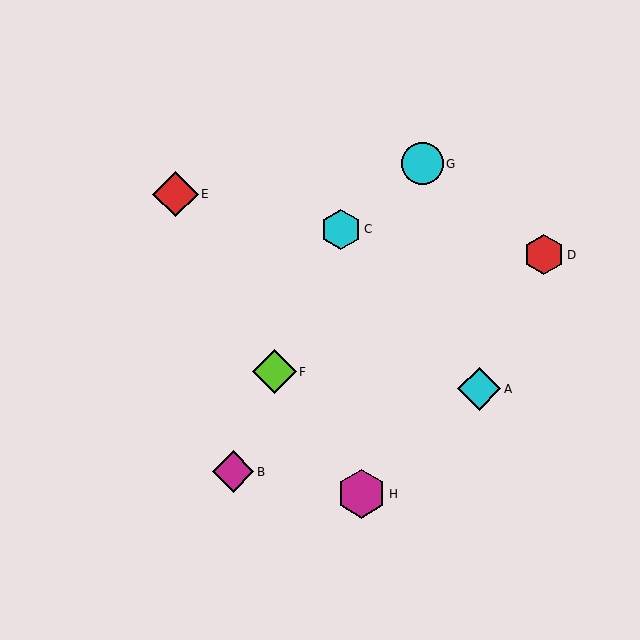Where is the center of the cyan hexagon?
The center of the cyan hexagon is at (341, 229).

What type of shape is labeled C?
Shape C is a cyan hexagon.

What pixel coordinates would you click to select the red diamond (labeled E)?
Click at (176, 194) to select the red diamond E.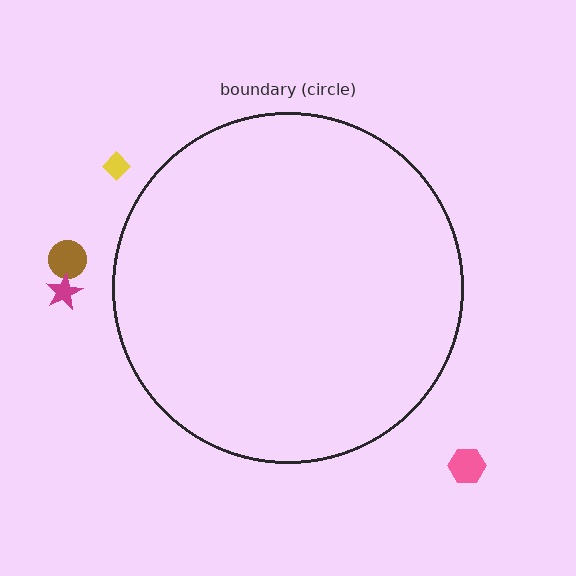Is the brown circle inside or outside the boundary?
Outside.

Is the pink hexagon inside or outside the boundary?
Outside.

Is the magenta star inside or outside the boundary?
Outside.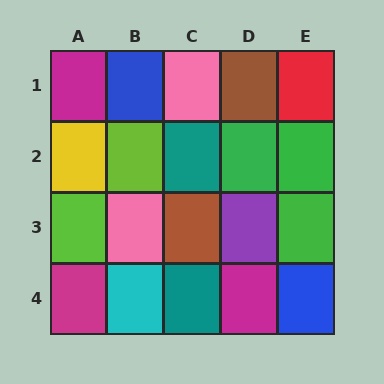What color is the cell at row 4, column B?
Cyan.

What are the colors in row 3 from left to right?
Lime, pink, brown, purple, green.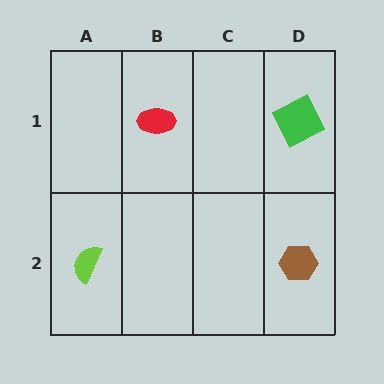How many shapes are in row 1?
2 shapes.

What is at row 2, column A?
A lime semicircle.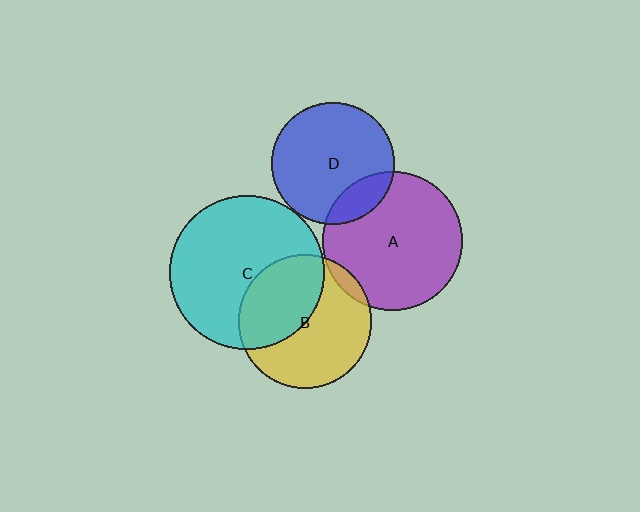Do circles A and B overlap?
Yes.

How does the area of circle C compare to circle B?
Approximately 1.3 times.